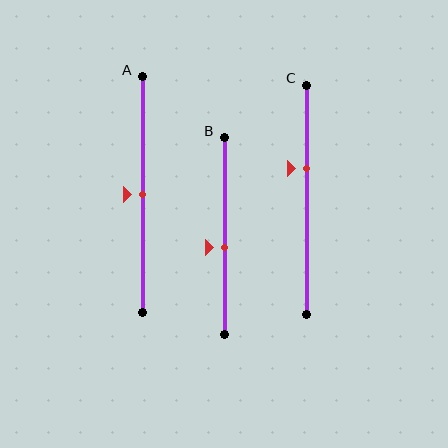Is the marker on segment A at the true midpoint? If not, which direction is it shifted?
Yes, the marker on segment A is at the true midpoint.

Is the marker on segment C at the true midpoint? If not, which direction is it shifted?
No, the marker on segment C is shifted upward by about 14% of the segment length.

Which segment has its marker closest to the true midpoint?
Segment A has its marker closest to the true midpoint.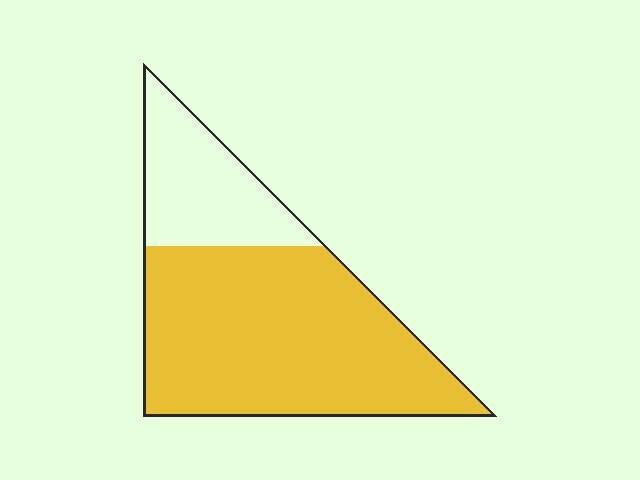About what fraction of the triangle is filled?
About three quarters (3/4).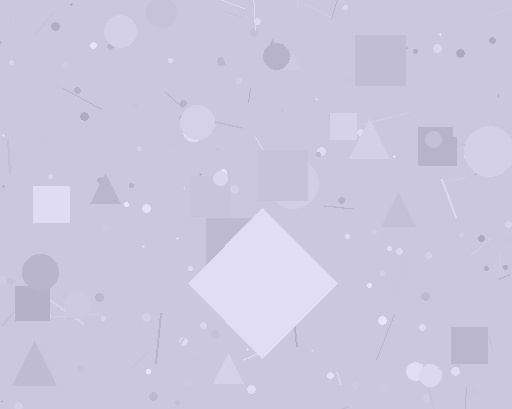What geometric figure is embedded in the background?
A diamond is embedded in the background.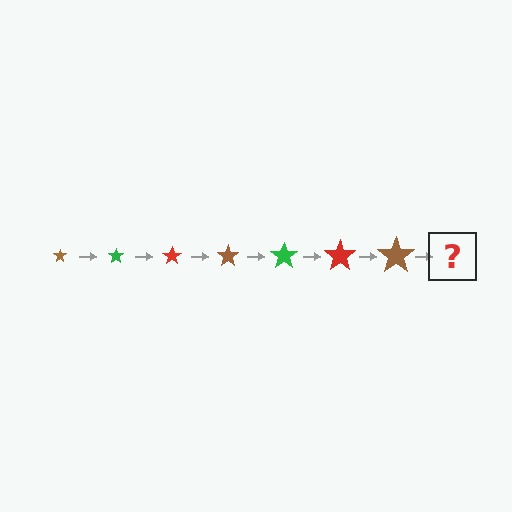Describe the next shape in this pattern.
It should be a green star, larger than the previous one.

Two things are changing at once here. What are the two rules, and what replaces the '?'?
The two rules are that the star grows larger each step and the color cycles through brown, green, and red. The '?' should be a green star, larger than the previous one.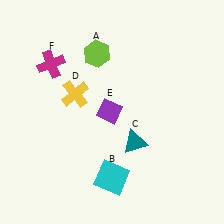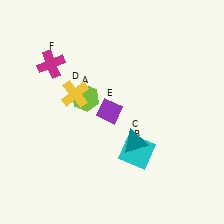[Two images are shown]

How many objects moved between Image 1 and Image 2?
2 objects moved between the two images.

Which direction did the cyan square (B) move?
The cyan square (B) moved up.